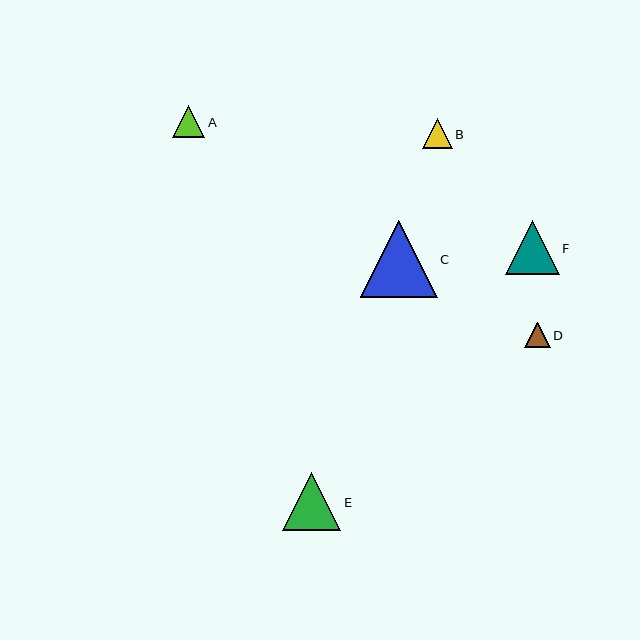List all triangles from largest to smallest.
From largest to smallest: C, E, F, A, B, D.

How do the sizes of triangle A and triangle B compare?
Triangle A and triangle B are approximately the same size.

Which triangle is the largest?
Triangle C is the largest with a size of approximately 76 pixels.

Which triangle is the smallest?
Triangle D is the smallest with a size of approximately 26 pixels.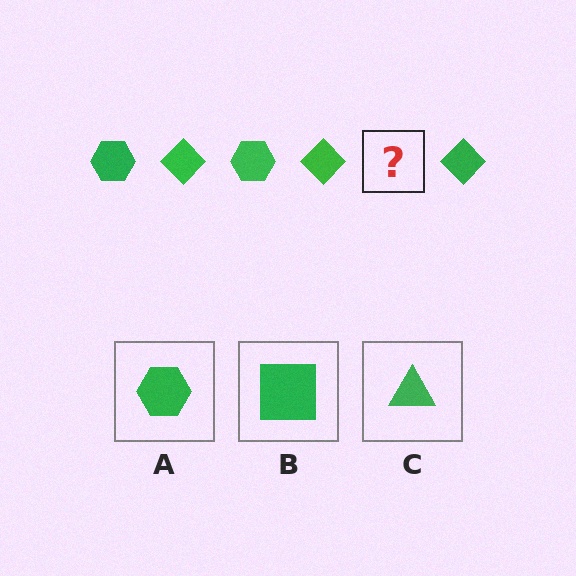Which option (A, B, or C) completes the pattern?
A.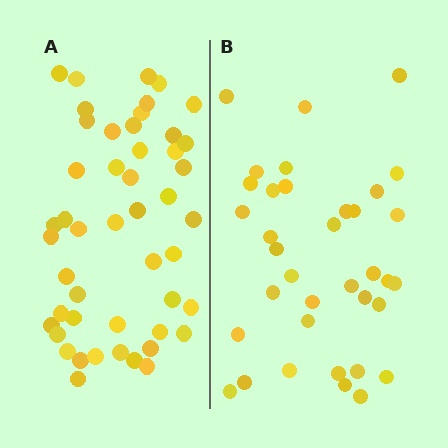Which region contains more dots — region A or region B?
Region A (the left region) has more dots.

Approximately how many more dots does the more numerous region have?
Region A has roughly 12 or so more dots than region B.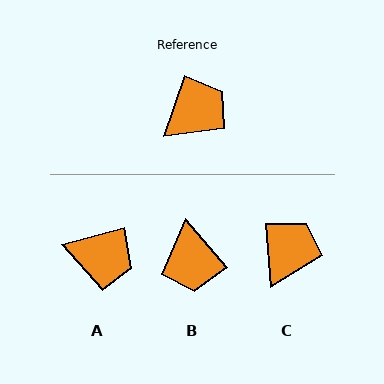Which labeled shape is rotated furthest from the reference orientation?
B, about 121 degrees away.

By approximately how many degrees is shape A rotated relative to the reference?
Approximately 56 degrees clockwise.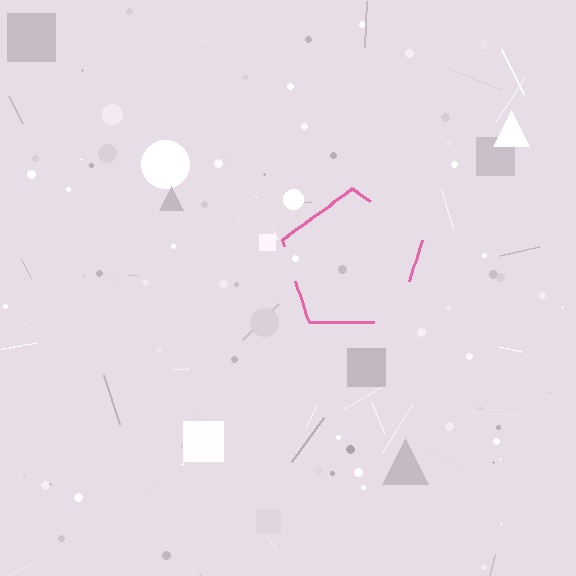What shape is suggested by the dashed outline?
The dashed outline suggests a pentagon.